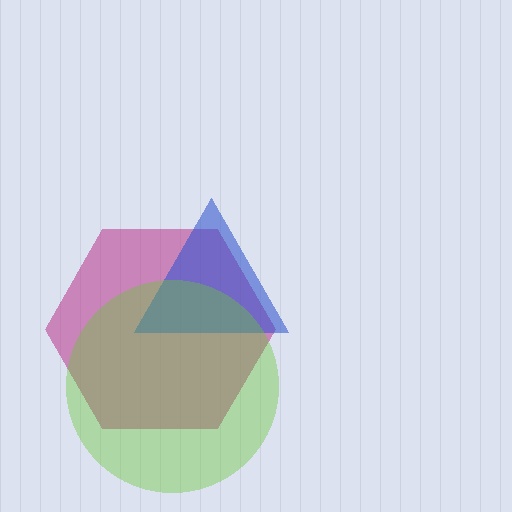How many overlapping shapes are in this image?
There are 3 overlapping shapes in the image.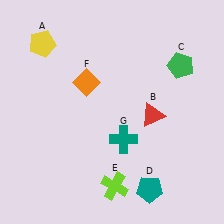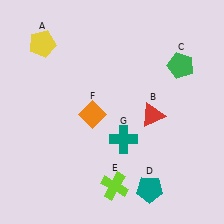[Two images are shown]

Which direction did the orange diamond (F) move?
The orange diamond (F) moved down.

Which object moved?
The orange diamond (F) moved down.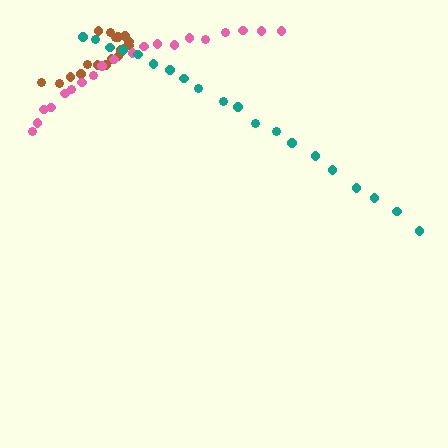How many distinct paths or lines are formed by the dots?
There are 3 distinct paths.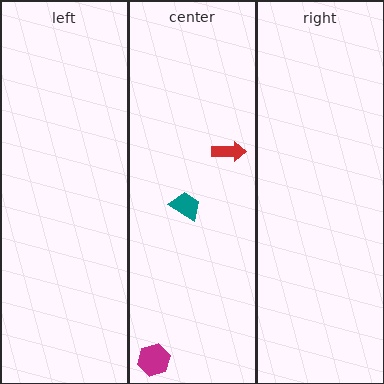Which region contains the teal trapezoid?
The center region.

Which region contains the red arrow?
The center region.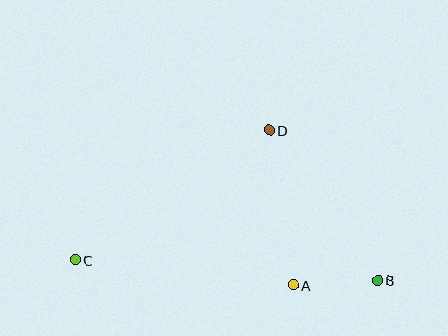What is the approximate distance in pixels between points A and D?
The distance between A and D is approximately 156 pixels.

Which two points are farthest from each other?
Points B and C are farthest from each other.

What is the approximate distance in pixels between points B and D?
The distance between B and D is approximately 185 pixels.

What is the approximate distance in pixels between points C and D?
The distance between C and D is approximately 234 pixels.